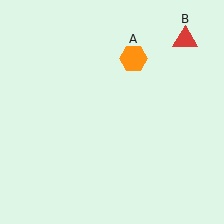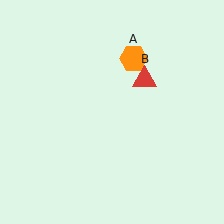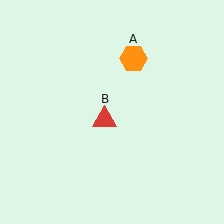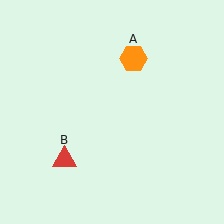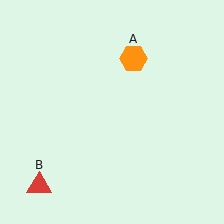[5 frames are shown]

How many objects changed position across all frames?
1 object changed position: red triangle (object B).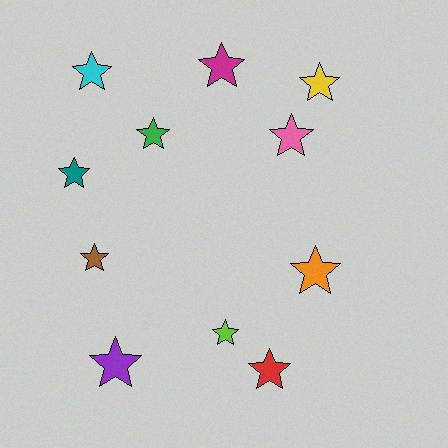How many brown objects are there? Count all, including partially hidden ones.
There is 1 brown object.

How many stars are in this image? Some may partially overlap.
There are 11 stars.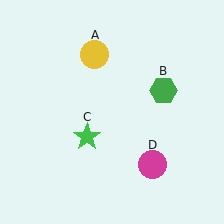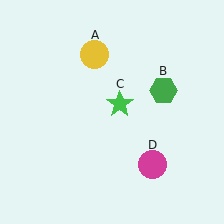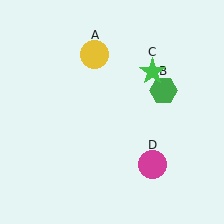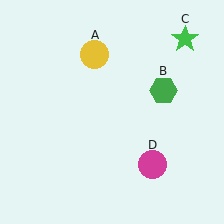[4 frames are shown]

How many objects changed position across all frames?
1 object changed position: green star (object C).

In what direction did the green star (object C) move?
The green star (object C) moved up and to the right.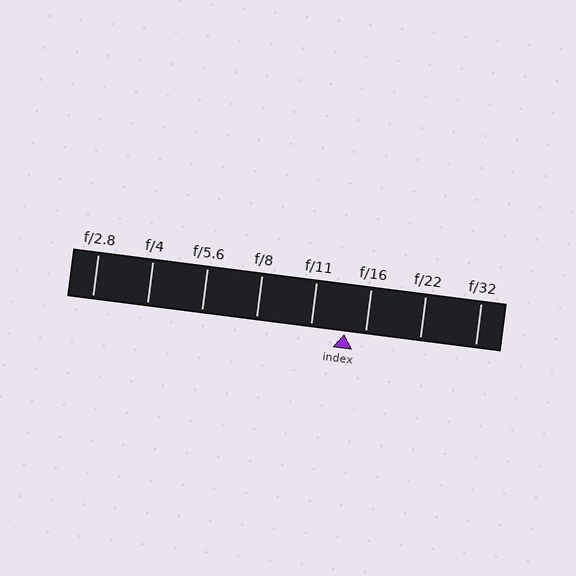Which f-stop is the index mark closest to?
The index mark is closest to f/16.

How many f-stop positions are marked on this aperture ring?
There are 8 f-stop positions marked.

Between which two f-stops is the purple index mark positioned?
The index mark is between f/11 and f/16.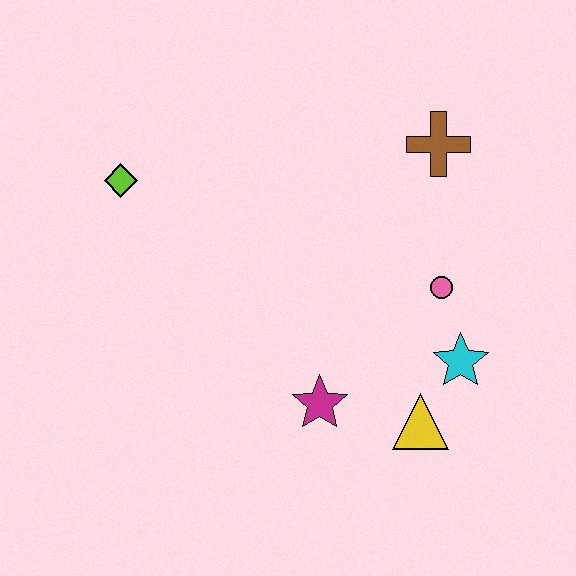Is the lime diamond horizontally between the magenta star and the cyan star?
No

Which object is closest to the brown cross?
The pink circle is closest to the brown cross.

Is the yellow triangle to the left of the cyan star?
Yes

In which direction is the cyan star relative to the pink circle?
The cyan star is below the pink circle.